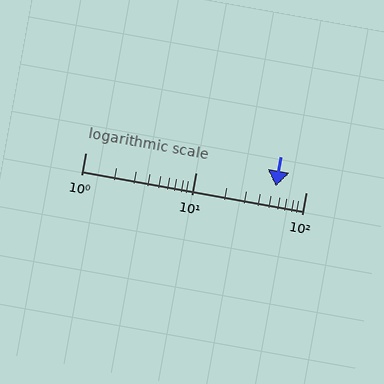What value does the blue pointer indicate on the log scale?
The pointer indicates approximately 53.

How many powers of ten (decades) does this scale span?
The scale spans 2 decades, from 1 to 100.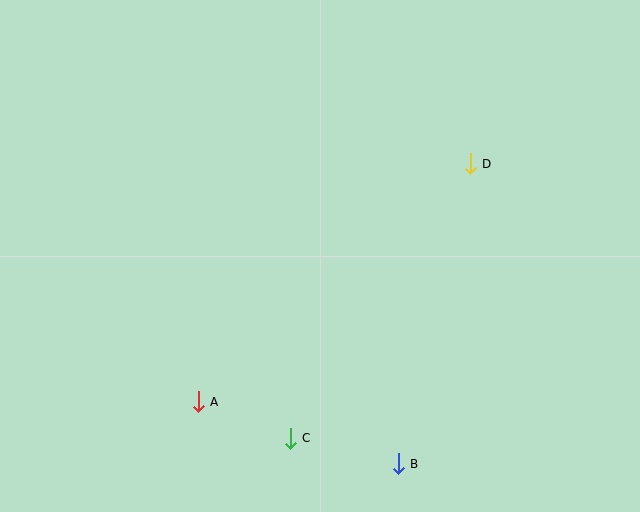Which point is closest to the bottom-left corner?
Point A is closest to the bottom-left corner.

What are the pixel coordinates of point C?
Point C is at (290, 438).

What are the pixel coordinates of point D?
Point D is at (470, 164).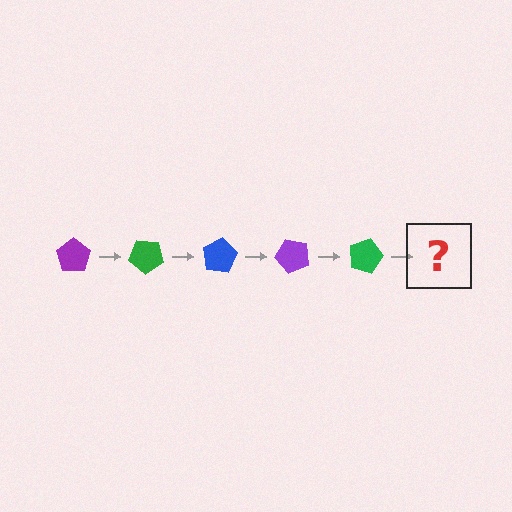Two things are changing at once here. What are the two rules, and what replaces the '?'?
The two rules are that it rotates 40 degrees each step and the color cycles through purple, green, and blue. The '?' should be a blue pentagon, rotated 200 degrees from the start.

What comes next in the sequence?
The next element should be a blue pentagon, rotated 200 degrees from the start.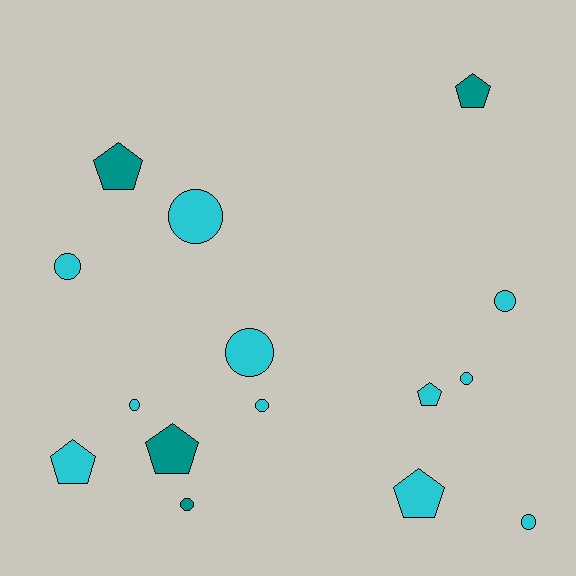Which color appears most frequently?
Cyan, with 11 objects.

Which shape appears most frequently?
Circle, with 9 objects.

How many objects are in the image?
There are 15 objects.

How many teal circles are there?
There is 1 teal circle.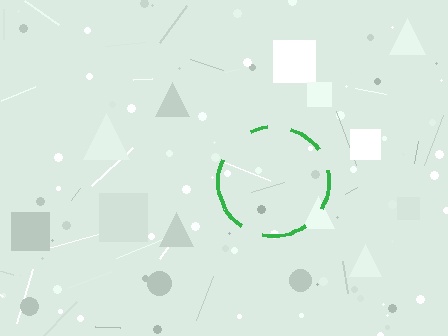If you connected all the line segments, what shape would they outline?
They would outline a circle.